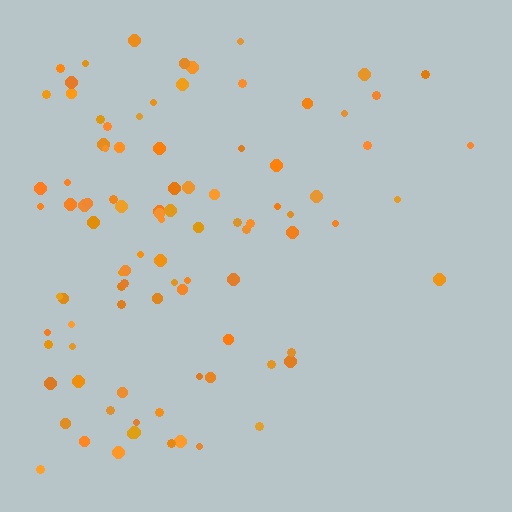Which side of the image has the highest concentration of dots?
The left.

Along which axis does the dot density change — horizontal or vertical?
Horizontal.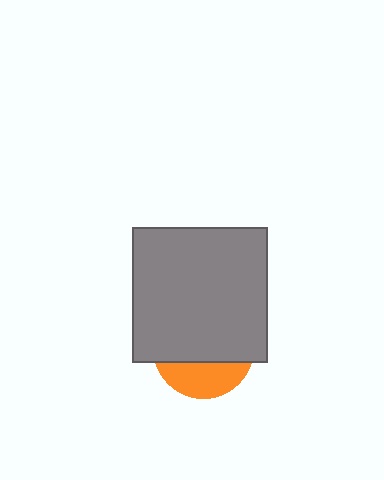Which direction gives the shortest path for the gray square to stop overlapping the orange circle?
Moving up gives the shortest separation.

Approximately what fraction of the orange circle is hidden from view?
Roughly 69% of the orange circle is hidden behind the gray square.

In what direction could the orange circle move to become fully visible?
The orange circle could move down. That would shift it out from behind the gray square entirely.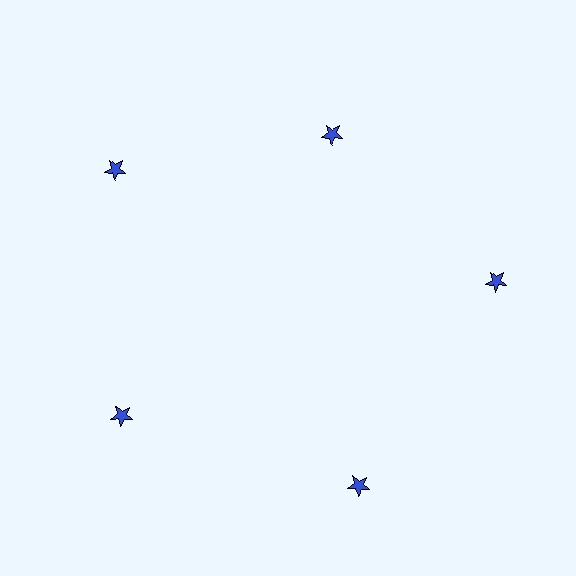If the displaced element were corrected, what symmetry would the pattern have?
It would have 5-fold rotational symmetry — the pattern would map onto itself every 72 degrees.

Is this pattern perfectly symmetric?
No. The 5 blue stars are arranged in a ring, but one element near the 1 o'clock position is pulled inward toward the center, breaking the 5-fold rotational symmetry.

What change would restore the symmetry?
The symmetry would be restored by moving it outward, back onto the ring so that all 5 stars sit at equal angles and equal distance from the center.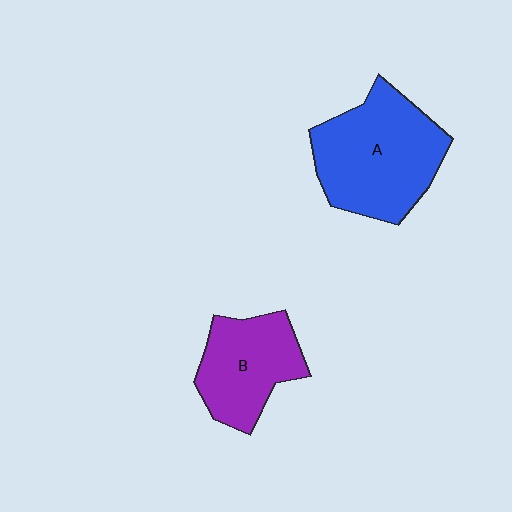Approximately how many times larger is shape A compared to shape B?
Approximately 1.5 times.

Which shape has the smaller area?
Shape B (purple).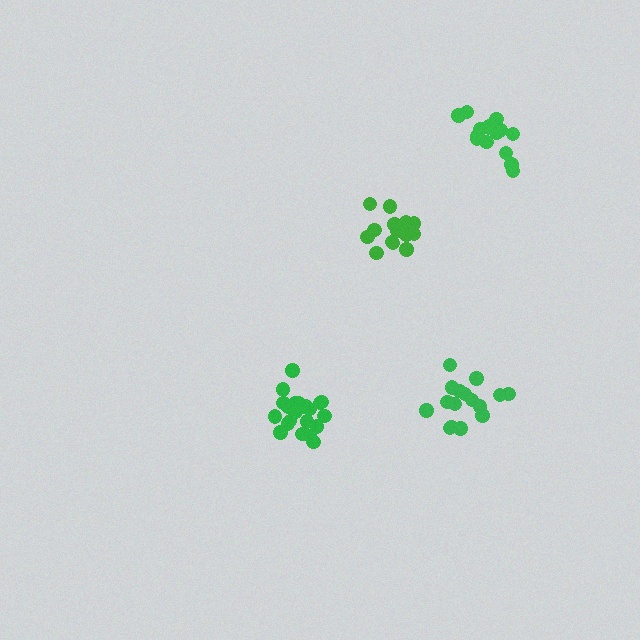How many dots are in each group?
Group 1: 21 dots, Group 2: 16 dots, Group 3: 16 dots, Group 4: 16 dots (69 total).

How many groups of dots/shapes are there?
There are 4 groups.